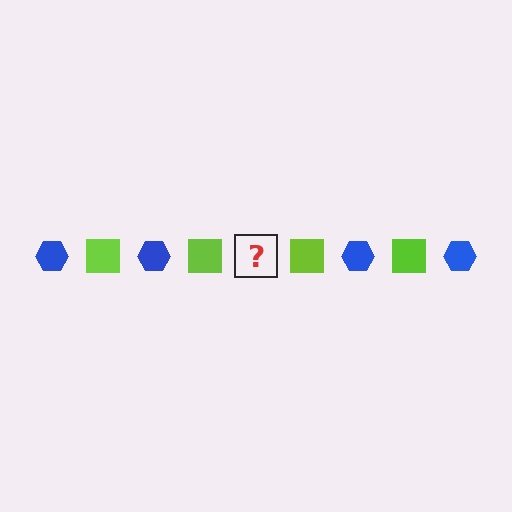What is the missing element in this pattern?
The missing element is a blue hexagon.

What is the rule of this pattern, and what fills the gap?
The rule is that the pattern alternates between blue hexagon and lime square. The gap should be filled with a blue hexagon.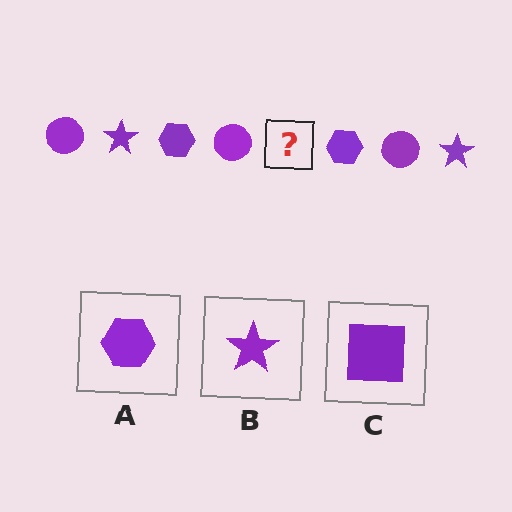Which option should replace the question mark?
Option B.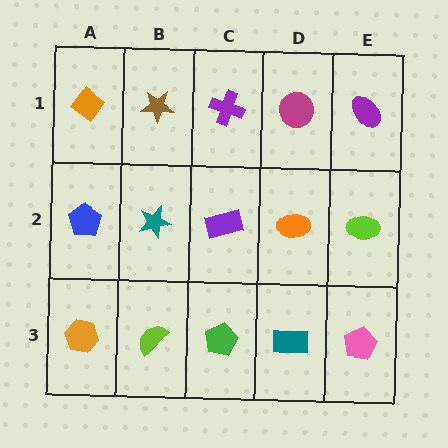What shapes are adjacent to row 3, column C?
A purple rectangle (row 2, column C), a lime semicircle (row 3, column B), a teal rectangle (row 3, column D).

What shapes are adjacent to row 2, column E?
A purple ellipse (row 1, column E), a pink pentagon (row 3, column E), an orange ellipse (row 2, column D).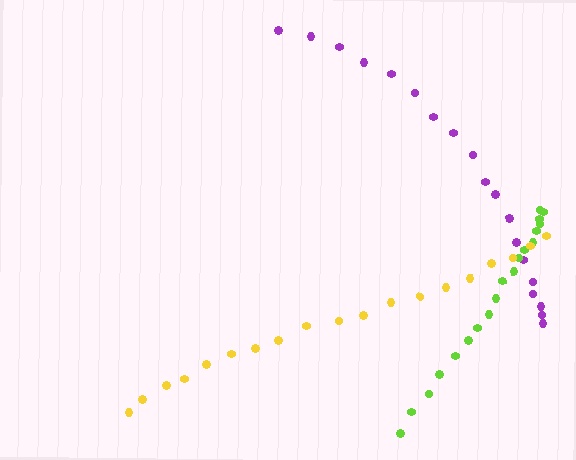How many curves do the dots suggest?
There are 3 distinct paths.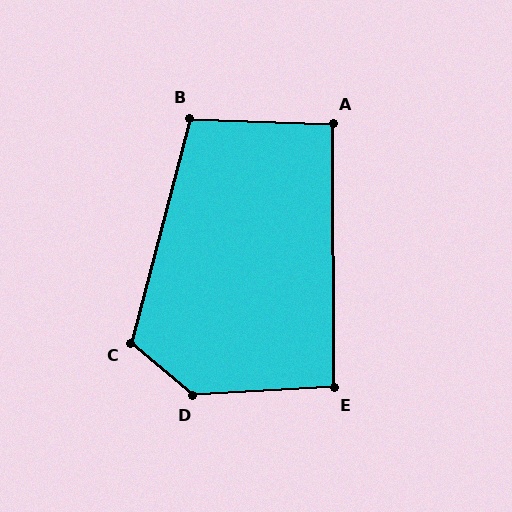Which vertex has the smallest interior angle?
A, at approximately 92 degrees.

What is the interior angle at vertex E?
Approximately 93 degrees (approximately right).